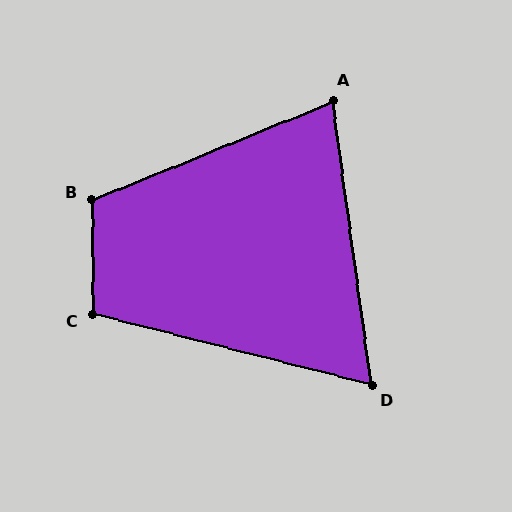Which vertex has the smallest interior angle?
D, at approximately 68 degrees.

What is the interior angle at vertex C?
Approximately 105 degrees (obtuse).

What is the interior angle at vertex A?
Approximately 75 degrees (acute).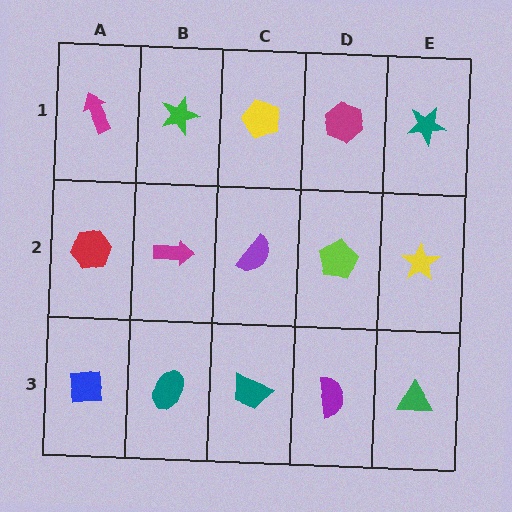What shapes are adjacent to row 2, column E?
A teal star (row 1, column E), a green triangle (row 3, column E), a lime pentagon (row 2, column D).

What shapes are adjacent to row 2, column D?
A magenta hexagon (row 1, column D), a purple semicircle (row 3, column D), a purple semicircle (row 2, column C), a yellow star (row 2, column E).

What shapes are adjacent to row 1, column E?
A yellow star (row 2, column E), a magenta hexagon (row 1, column D).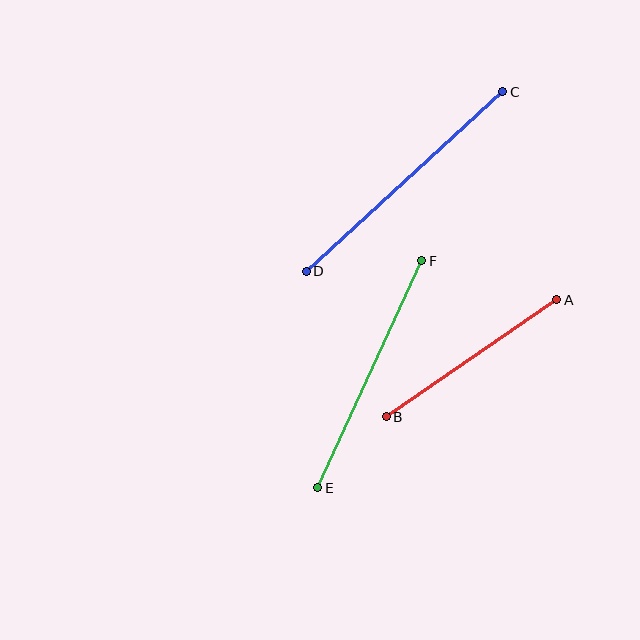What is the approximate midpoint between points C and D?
The midpoint is at approximately (405, 182) pixels.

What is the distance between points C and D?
The distance is approximately 266 pixels.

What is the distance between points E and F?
The distance is approximately 250 pixels.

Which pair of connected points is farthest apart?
Points C and D are farthest apart.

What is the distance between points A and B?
The distance is approximately 207 pixels.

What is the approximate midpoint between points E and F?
The midpoint is at approximately (370, 374) pixels.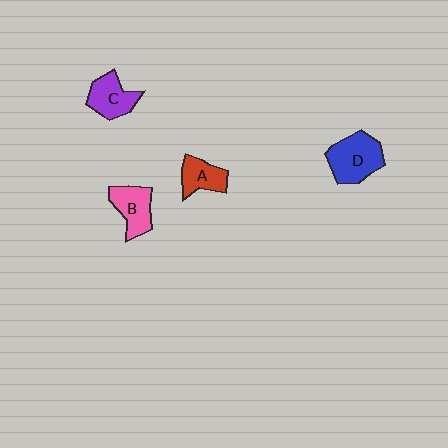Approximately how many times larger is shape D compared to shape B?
Approximately 1.3 times.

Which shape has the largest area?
Shape D (blue).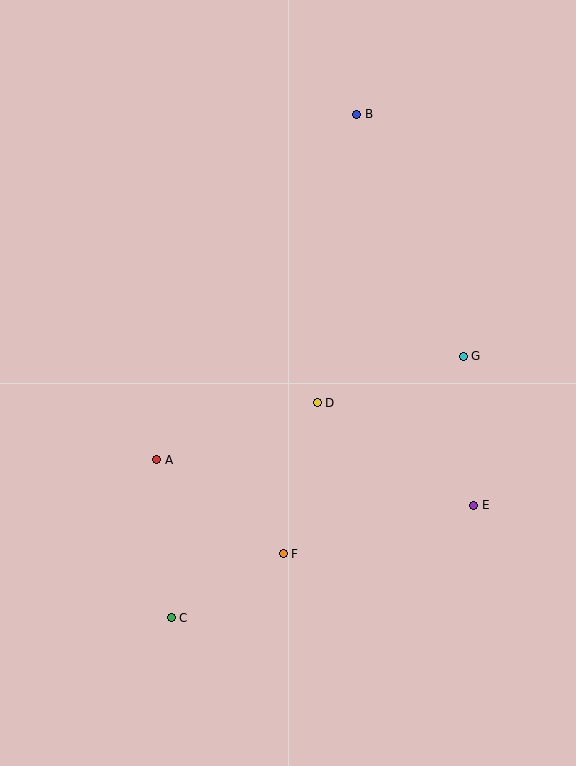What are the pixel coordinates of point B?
Point B is at (357, 114).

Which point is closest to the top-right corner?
Point B is closest to the top-right corner.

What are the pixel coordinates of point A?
Point A is at (157, 460).